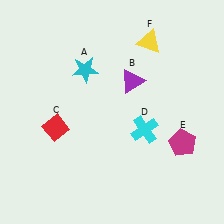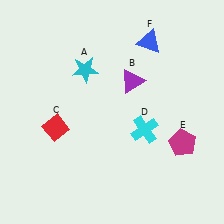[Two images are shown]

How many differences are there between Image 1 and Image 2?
There is 1 difference between the two images.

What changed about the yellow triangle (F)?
In Image 1, F is yellow. In Image 2, it changed to blue.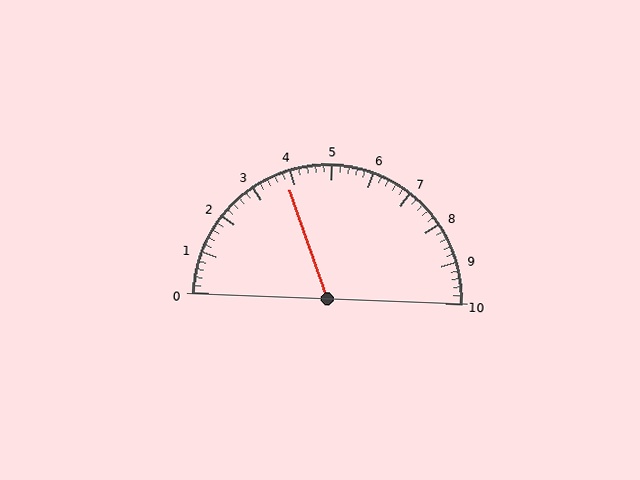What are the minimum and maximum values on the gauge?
The gauge ranges from 0 to 10.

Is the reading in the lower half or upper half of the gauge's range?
The reading is in the lower half of the range (0 to 10).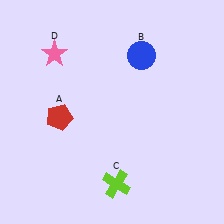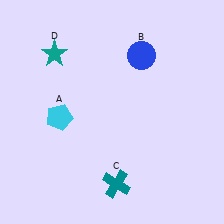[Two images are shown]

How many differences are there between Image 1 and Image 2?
There are 3 differences between the two images.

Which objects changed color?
A changed from red to cyan. C changed from lime to teal. D changed from pink to teal.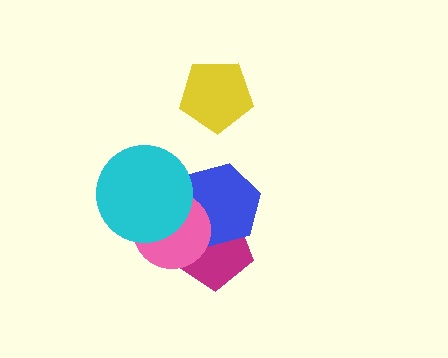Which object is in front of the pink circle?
The cyan circle is in front of the pink circle.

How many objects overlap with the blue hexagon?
3 objects overlap with the blue hexagon.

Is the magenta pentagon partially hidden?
Yes, it is partially covered by another shape.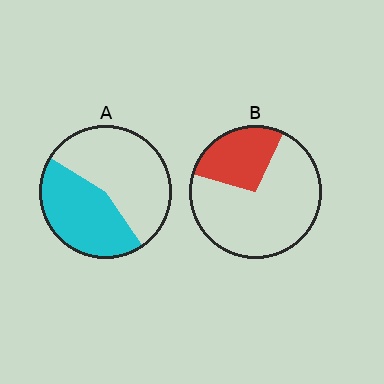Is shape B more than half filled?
No.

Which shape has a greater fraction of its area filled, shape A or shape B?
Shape A.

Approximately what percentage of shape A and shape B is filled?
A is approximately 45% and B is approximately 30%.